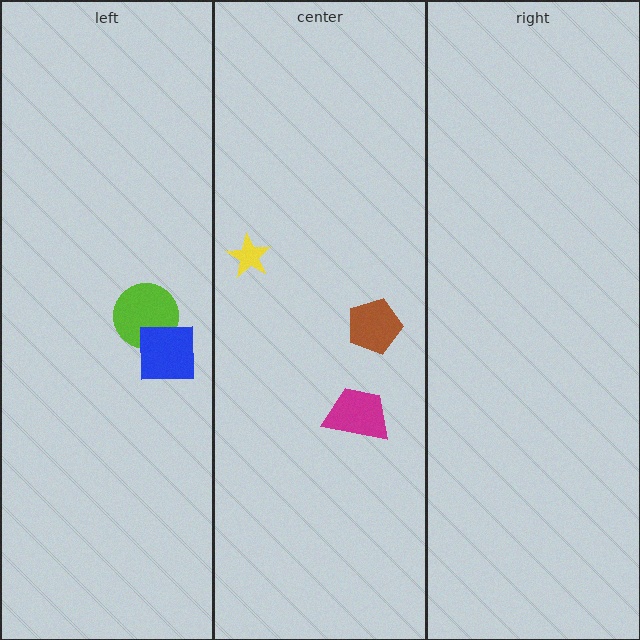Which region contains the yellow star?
The center region.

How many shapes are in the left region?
2.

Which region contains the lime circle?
The left region.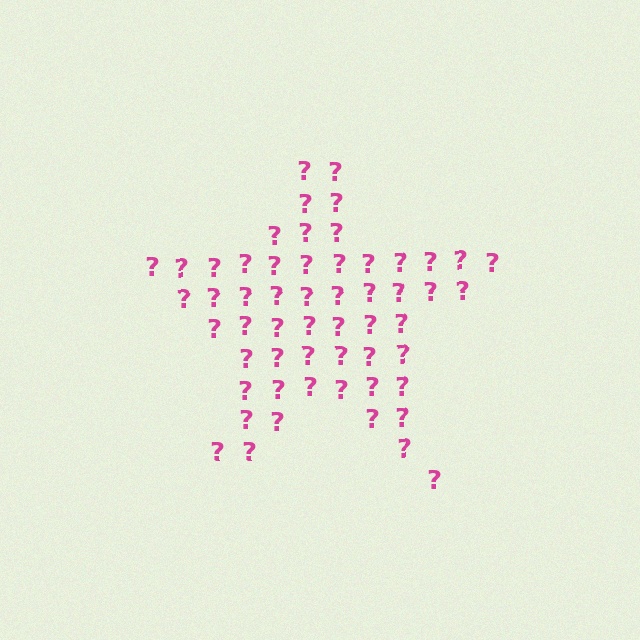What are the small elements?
The small elements are question marks.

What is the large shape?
The large shape is a star.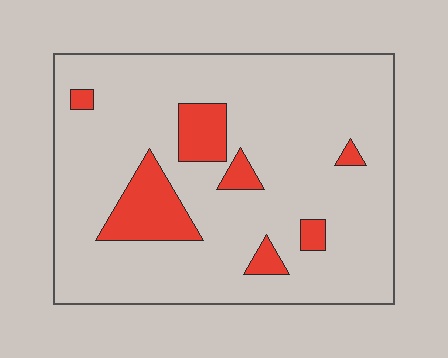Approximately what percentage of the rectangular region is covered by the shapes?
Approximately 15%.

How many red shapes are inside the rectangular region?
7.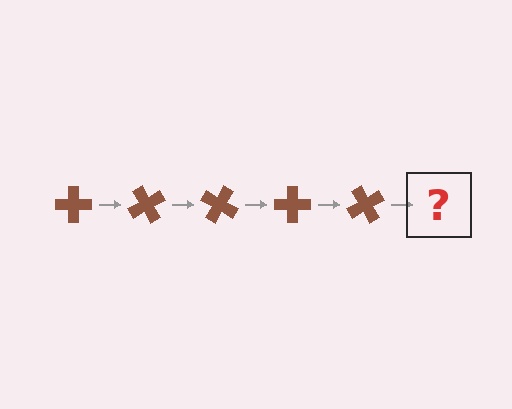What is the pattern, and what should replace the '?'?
The pattern is that the cross rotates 60 degrees each step. The '?' should be a brown cross rotated 300 degrees.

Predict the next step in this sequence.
The next step is a brown cross rotated 300 degrees.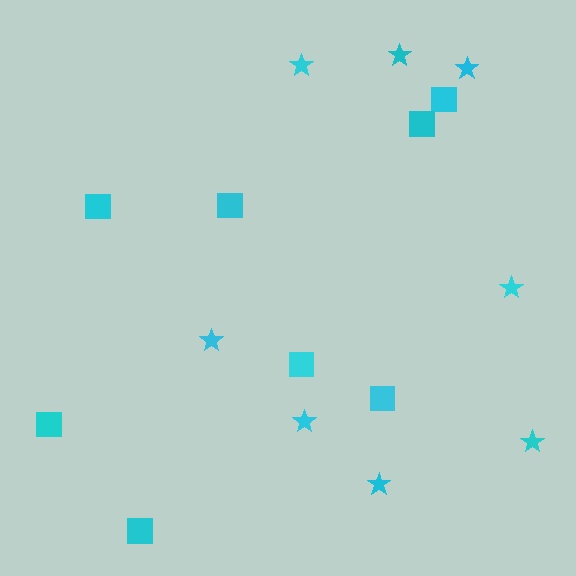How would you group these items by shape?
There are 2 groups: one group of stars (8) and one group of squares (8).